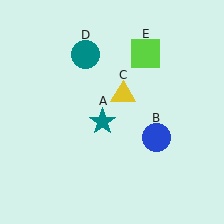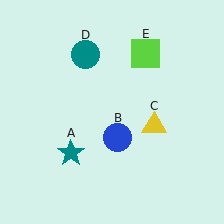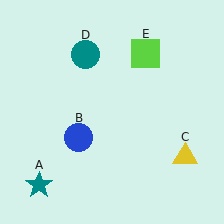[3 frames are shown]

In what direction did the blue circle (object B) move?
The blue circle (object B) moved left.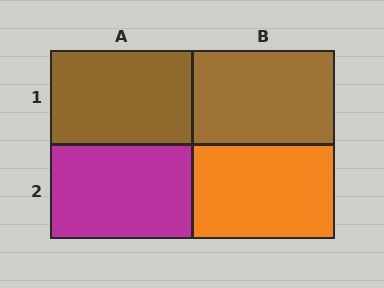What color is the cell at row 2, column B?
Orange.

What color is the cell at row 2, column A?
Magenta.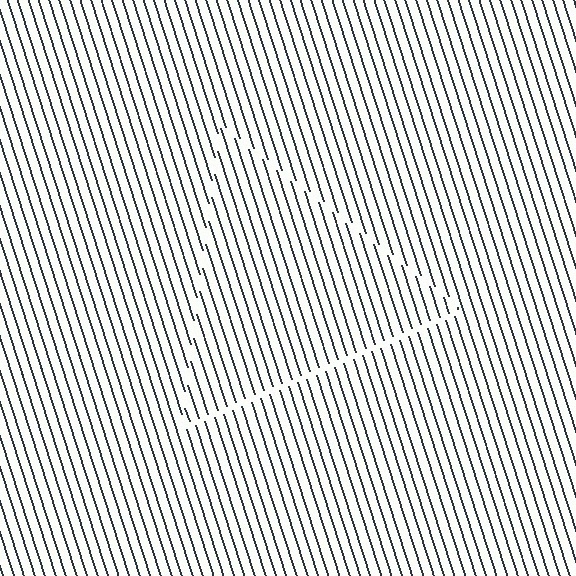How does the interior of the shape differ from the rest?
The interior of the shape contains the same grating, shifted by half a period — the contour is defined by the phase discontinuity where line-ends from the inner and outer gratings abut.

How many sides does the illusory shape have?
3 sides — the line-ends trace a triangle.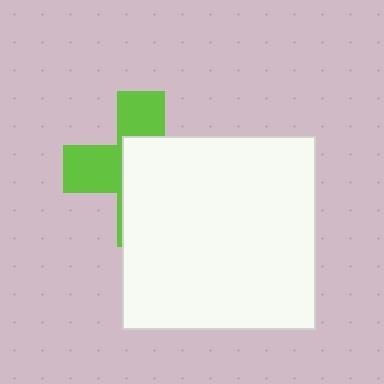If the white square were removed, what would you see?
You would see the complete lime cross.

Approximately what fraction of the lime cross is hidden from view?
Roughly 59% of the lime cross is hidden behind the white square.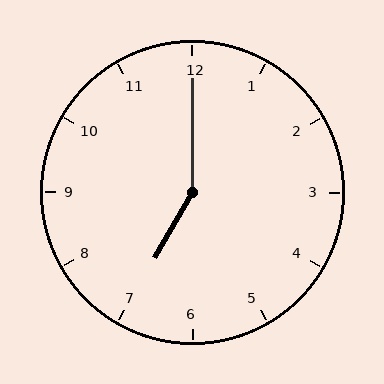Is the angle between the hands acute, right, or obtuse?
It is obtuse.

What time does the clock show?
7:00.